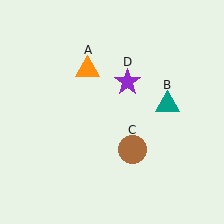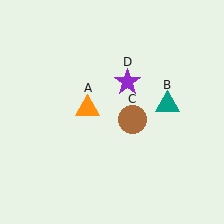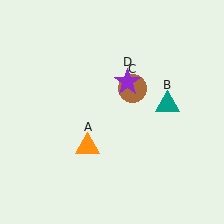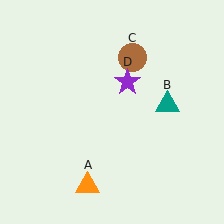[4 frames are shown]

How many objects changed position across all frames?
2 objects changed position: orange triangle (object A), brown circle (object C).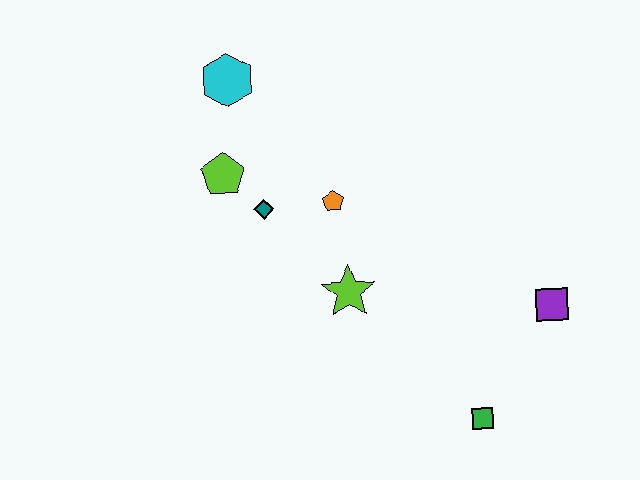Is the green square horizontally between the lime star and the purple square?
Yes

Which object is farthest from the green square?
The cyan hexagon is farthest from the green square.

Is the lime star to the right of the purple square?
No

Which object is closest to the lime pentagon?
The teal diamond is closest to the lime pentagon.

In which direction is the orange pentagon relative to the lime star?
The orange pentagon is above the lime star.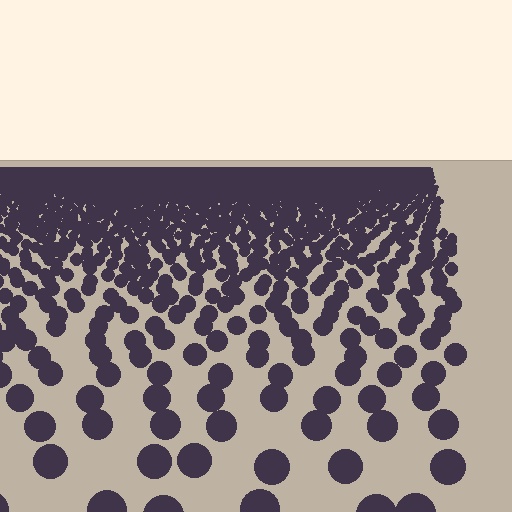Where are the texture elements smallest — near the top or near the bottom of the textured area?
Near the top.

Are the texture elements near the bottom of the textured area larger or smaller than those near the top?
Larger. Near the bottom, elements are closer to the viewer and appear at a bigger on-screen size.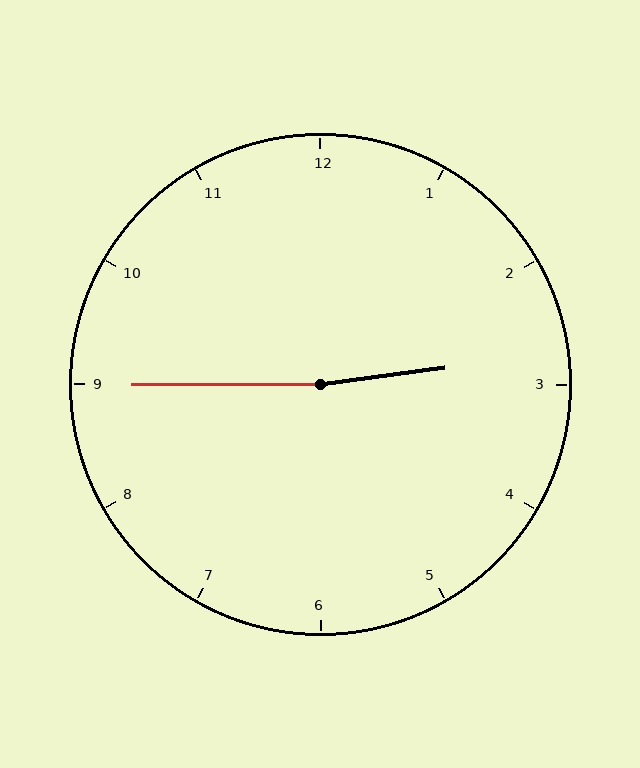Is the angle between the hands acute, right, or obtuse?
It is obtuse.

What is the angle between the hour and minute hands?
Approximately 172 degrees.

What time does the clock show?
2:45.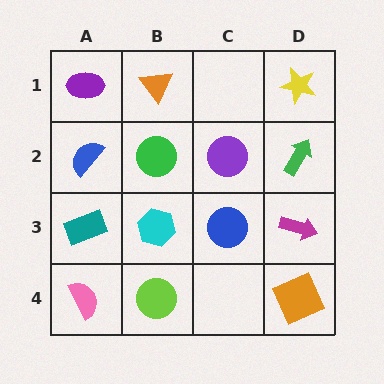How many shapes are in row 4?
3 shapes.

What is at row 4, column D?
An orange square.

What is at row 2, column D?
A green arrow.